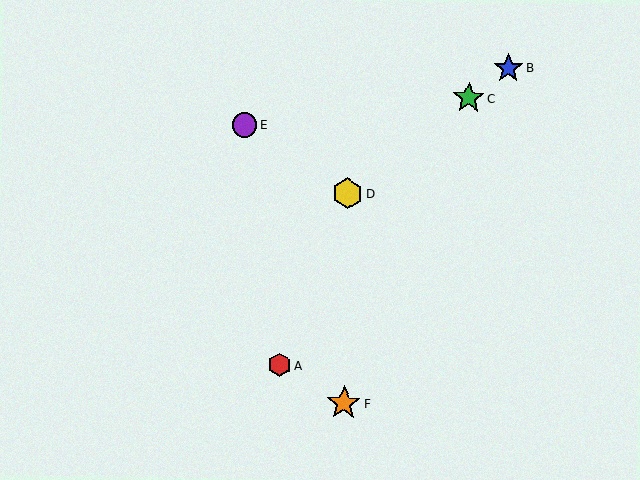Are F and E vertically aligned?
No, F is at x≈344 and E is at x≈244.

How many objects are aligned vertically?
2 objects (D, F) are aligned vertically.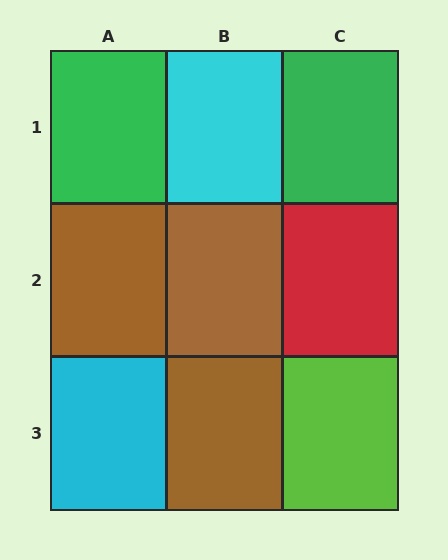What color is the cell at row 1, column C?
Green.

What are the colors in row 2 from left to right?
Brown, brown, red.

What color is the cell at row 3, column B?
Brown.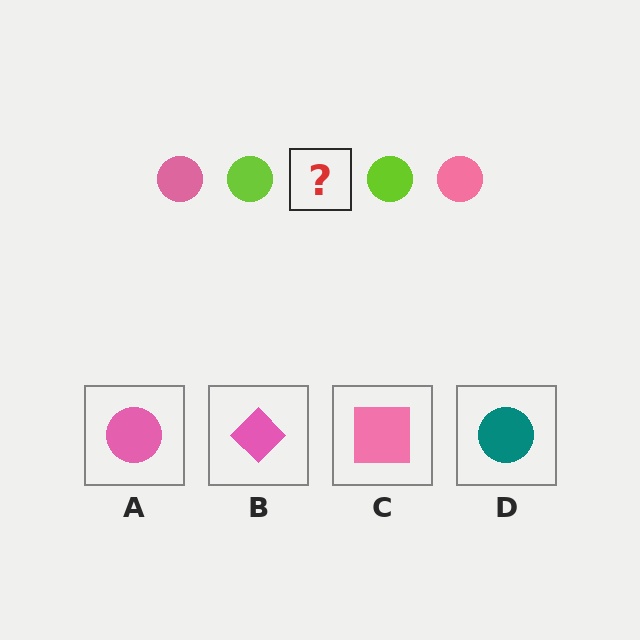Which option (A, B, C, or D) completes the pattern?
A.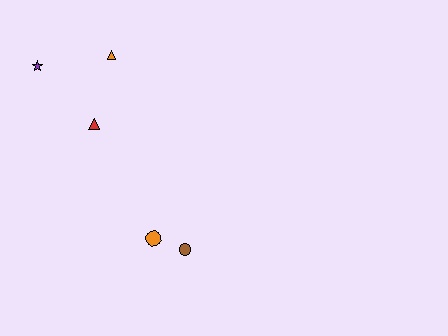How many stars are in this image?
There is 1 star.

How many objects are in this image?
There are 5 objects.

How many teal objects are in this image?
There are no teal objects.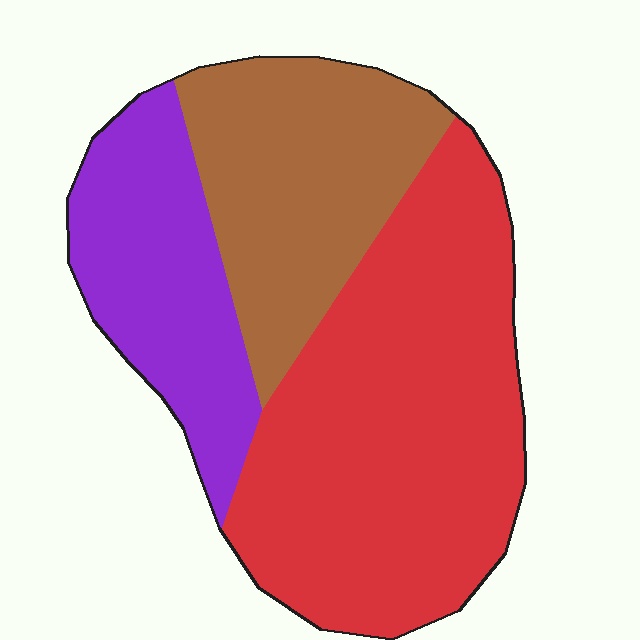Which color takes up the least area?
Purple, at roughly 20%.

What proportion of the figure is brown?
Brown takes up about one quarter (1/4) of the figure.